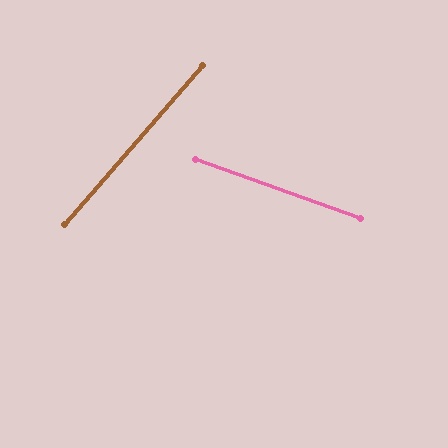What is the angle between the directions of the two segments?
Approximately 69 degrees.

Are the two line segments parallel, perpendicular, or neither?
Neither parallel nor perpendicular — they differ by about 69°.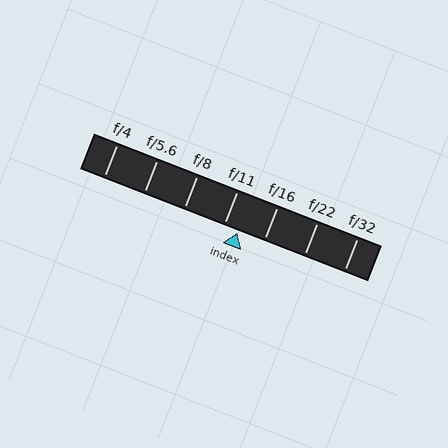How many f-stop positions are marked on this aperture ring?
There are 7 f-stop positions marked.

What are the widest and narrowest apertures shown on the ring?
The widest aperture shown is f/4 and the narrowest is f/32.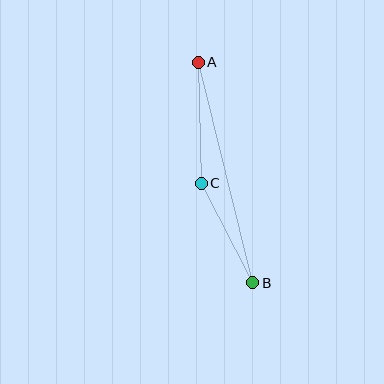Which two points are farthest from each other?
Points A and B are farthest from each other.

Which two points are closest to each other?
Points B and C are closest to each other.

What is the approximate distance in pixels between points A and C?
The distance between A and C is approximately 121 pixels.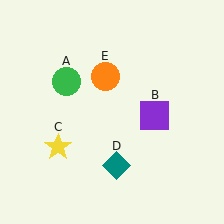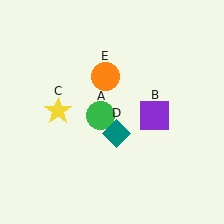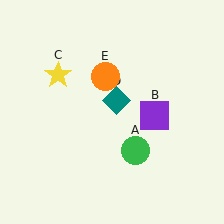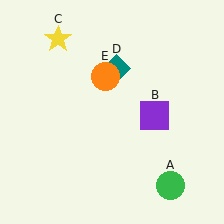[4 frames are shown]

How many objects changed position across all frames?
3 objects changed position: green circle (object A), yellow star (object C), teal diamond (object D).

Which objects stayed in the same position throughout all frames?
Purple square (object B) and orange circle (object E) remained stationary.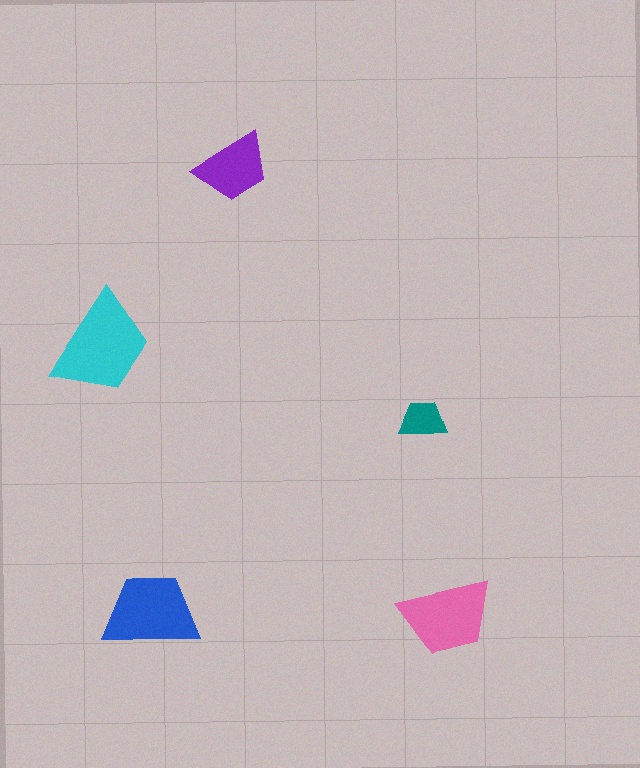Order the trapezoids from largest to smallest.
the cyan one, the blue one, the pink one, the purple one, the teal one.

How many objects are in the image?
There are 5 objects in the image.